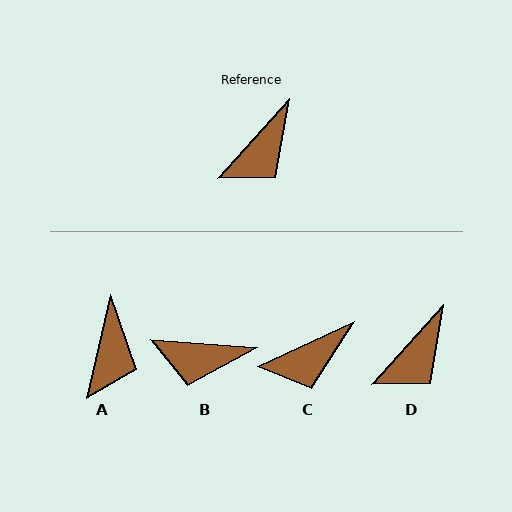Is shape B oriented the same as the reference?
No, it is off by about 52 degrees.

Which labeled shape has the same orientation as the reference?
D.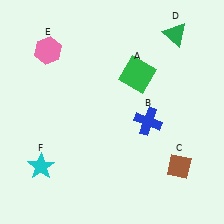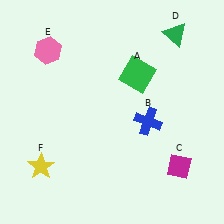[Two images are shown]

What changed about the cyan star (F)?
In Image 1, F is cyan. In Image 2, it changed to yellow.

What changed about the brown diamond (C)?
In Image 1, C is brown. In Image 2, it changed to magenta.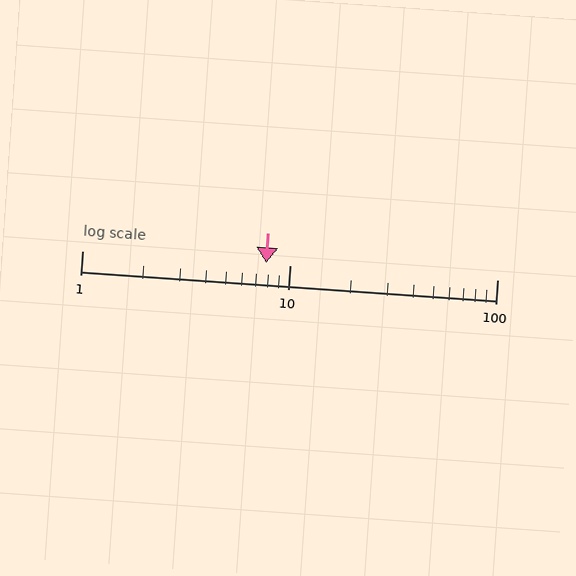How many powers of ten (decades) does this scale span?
The scale spans 2 decades, from 1 to 100.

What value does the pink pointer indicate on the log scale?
The pointer indicates approximately 7.7.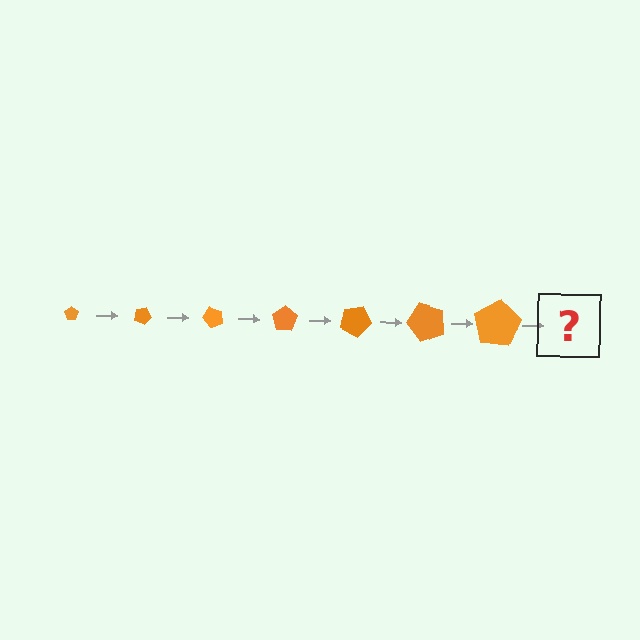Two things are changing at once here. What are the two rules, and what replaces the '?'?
The two rules are that the pentagon grows larger each step and it rotates 25 degrees each step. The '?' should be a pentagon, larger than the previous one and rotated 175 degrees from the start.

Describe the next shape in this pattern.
It should be a pentagon, larger than the previous one and rotated 175 degrees from the start.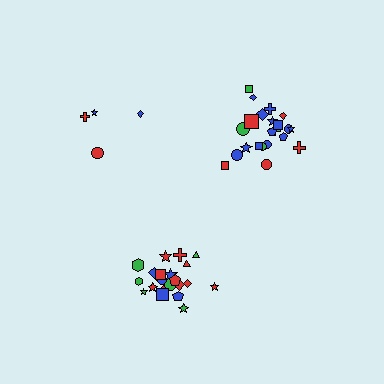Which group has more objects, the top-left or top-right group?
The top-right group.